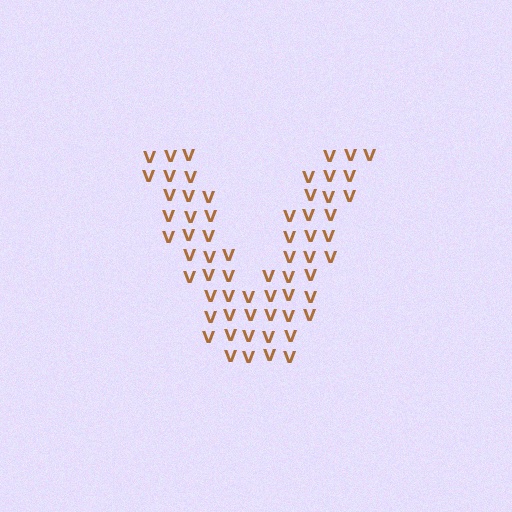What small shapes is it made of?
It is made of small letter V's.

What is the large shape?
The large shape is the letter V.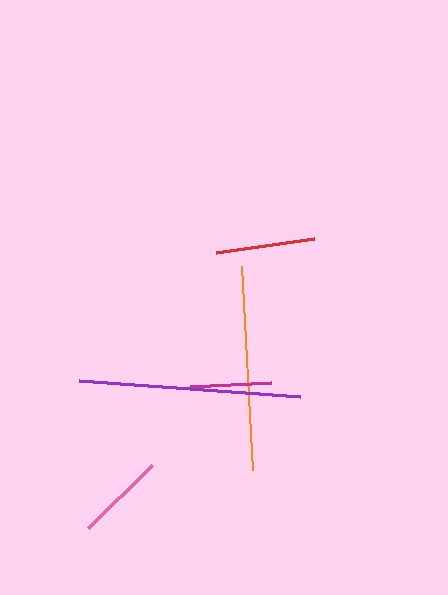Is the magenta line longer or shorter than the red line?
The red line is longer than the magenta line.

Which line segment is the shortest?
The magenta line is the shortest at approximately 81 pixels.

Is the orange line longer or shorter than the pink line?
The orange line is longer than the pink line.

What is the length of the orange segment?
The orange segment is approximately 205 pixels long.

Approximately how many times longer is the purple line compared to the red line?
The purple line is approximately 2.2 times the length of the red line.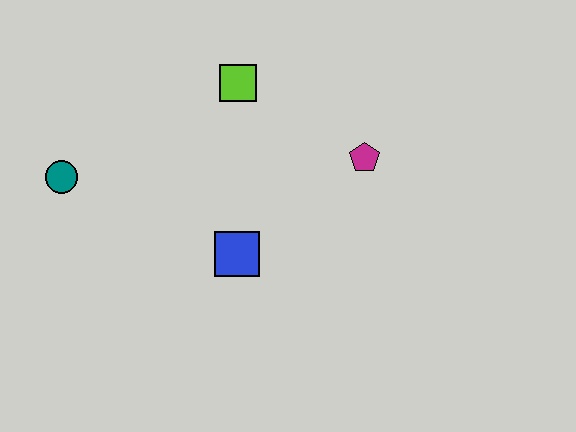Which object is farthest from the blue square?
The teal circle is farthest from the blue square.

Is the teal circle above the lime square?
No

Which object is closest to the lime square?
The magenta pentagon is closest to the lime square.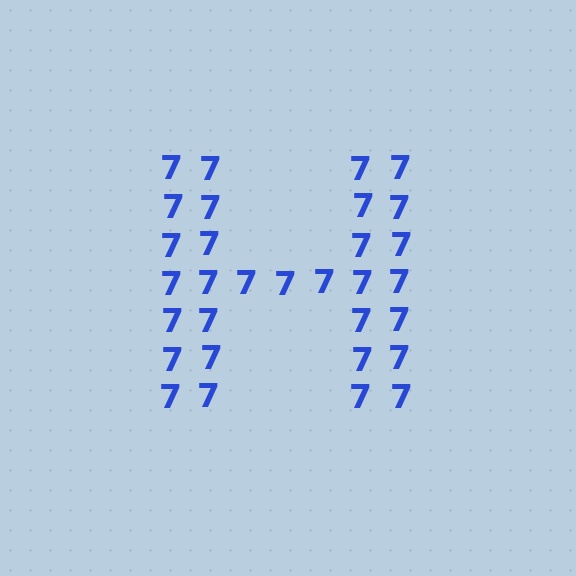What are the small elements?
The small elements are digit 7's.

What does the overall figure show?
The overall figure shows the letter H.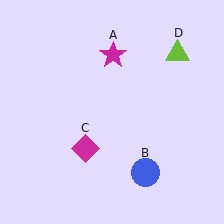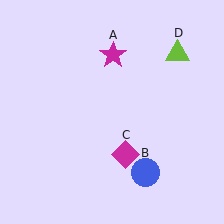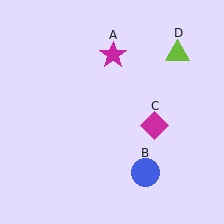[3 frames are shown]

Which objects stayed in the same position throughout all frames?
Magenta star (object A) and blue circle (object B) and lime triangle (object D) remained stationary.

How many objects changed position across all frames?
1 object changed position: magenta diamond (object C).